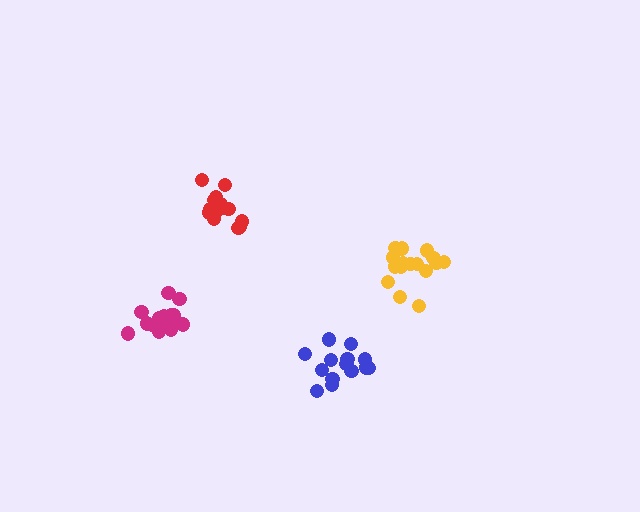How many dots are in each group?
Group 1: 13 dots, Group 2: 17 dots, Group 3: 14 dots, Group 4: 18 dots (62 total).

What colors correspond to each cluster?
The clusters are colored: red, magenta, blue, yellow.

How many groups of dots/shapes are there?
There are 4 groups.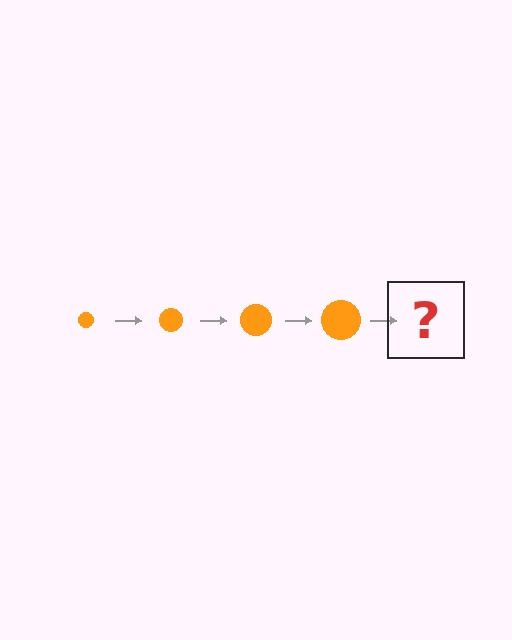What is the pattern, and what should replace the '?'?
The pattern is that the circle gets progressively larger each step. The '?' should be an orange circle, larger than the previous one.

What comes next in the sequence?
The next element should be an orange circle, larger than the previous one.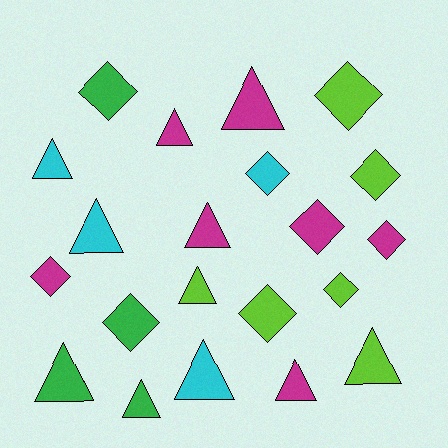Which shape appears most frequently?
Triangle, with 11 objects.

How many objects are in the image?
There are 21 objects.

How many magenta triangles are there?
There are 4 magenta triangles.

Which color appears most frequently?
Magenta, with 7 objects.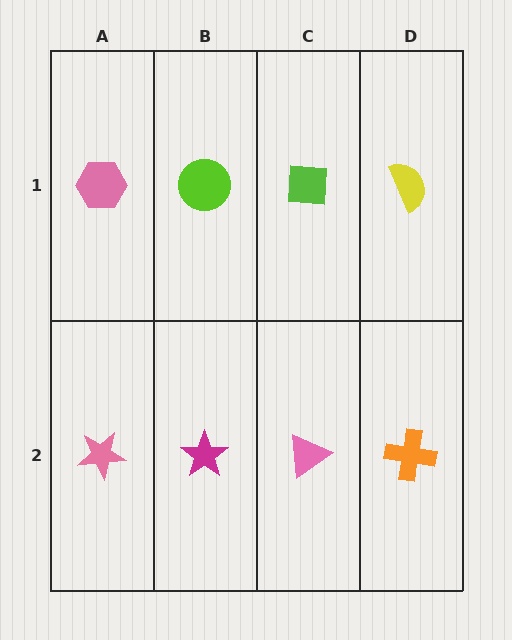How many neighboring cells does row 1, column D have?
2.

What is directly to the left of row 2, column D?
A pink triangle.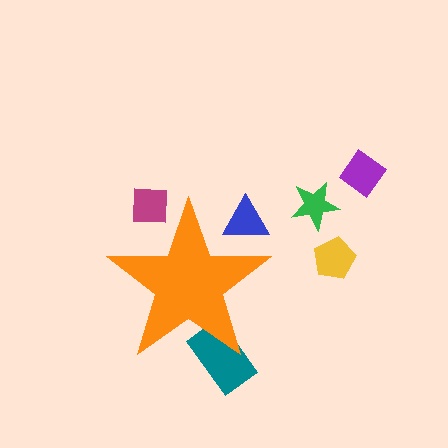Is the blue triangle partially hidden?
Yes, the blue triangle is partially hidden behind the orange star.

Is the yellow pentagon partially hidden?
No, the yellow pentagon is fully visible.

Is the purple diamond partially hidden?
No, the purple diamond is fully visible.